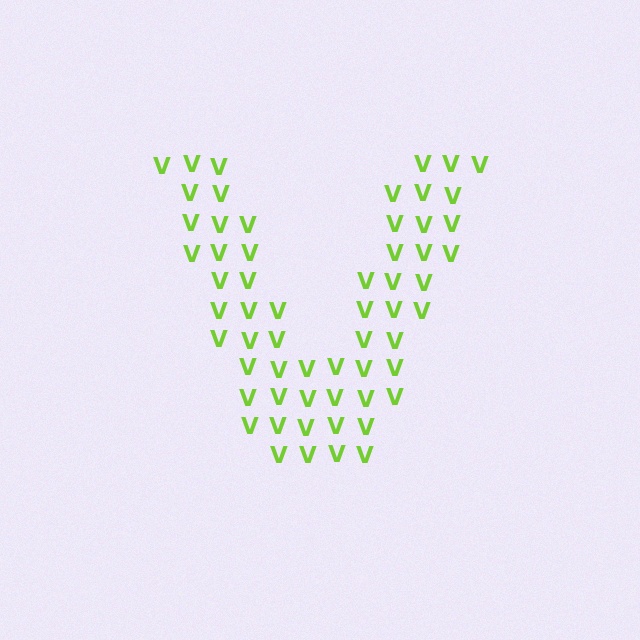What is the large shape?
The large shape is the letter V.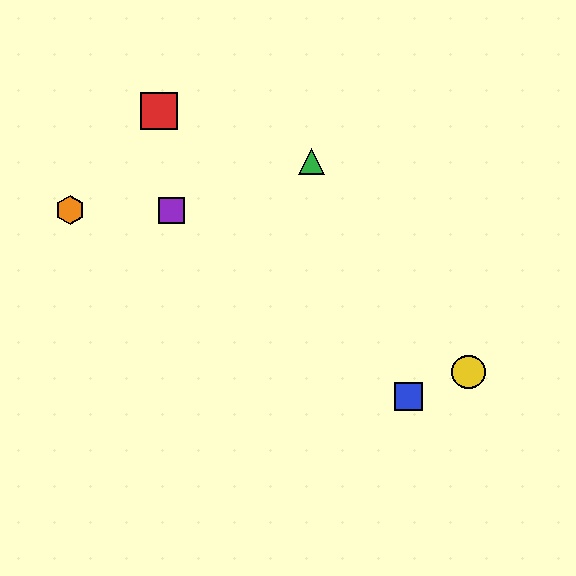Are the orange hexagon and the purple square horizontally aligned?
Yes, both are at y≈210.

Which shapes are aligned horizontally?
The purple square, the orange hexagon are aligned horizontally.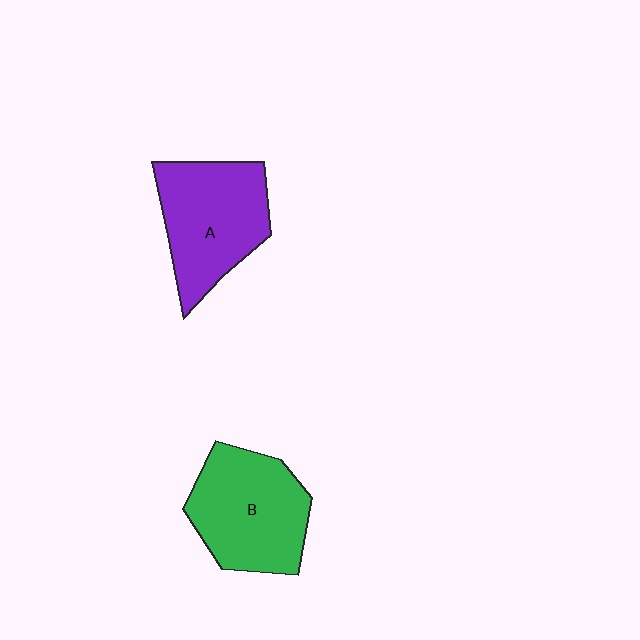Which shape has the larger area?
Shape B (green).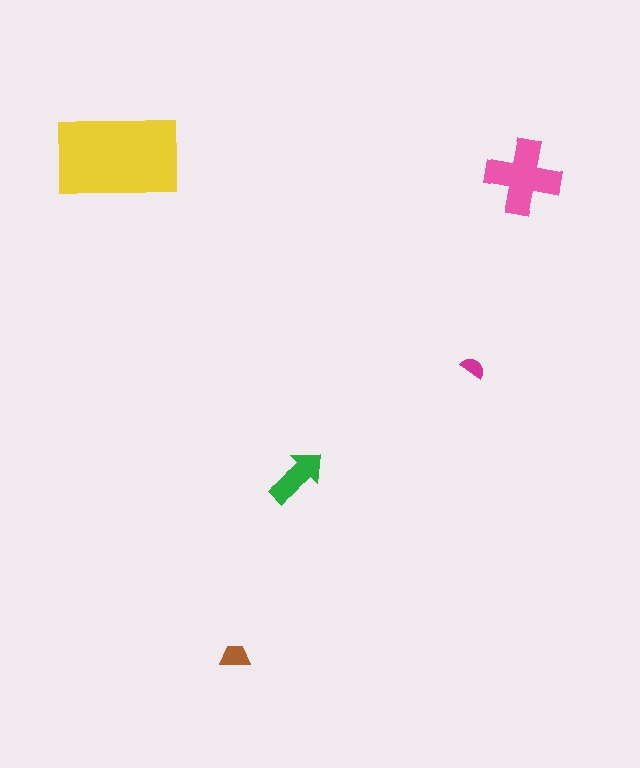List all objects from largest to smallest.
The yellow rectangle, the pink cross, the green arrow, the brown trapezoid, the magenta semicircle.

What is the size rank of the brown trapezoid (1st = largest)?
4th.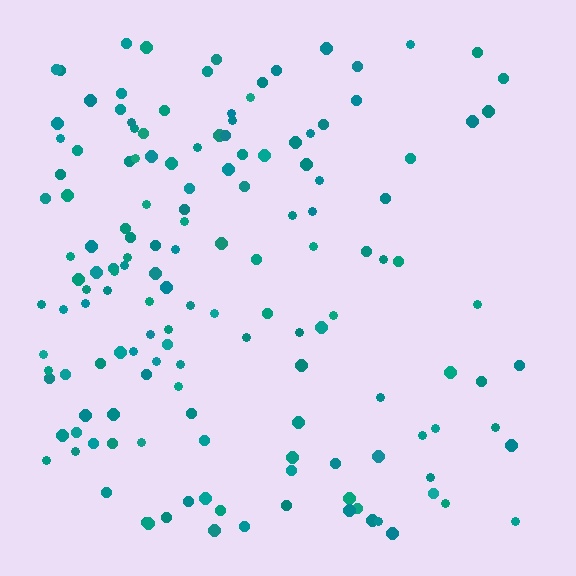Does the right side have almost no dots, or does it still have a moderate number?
Still a moderate number, just noticeably fewer than the left.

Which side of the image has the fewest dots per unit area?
The right.